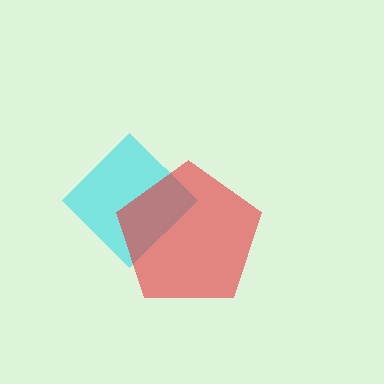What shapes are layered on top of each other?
The layered shapes are: a cyan diamond, a red pentagon.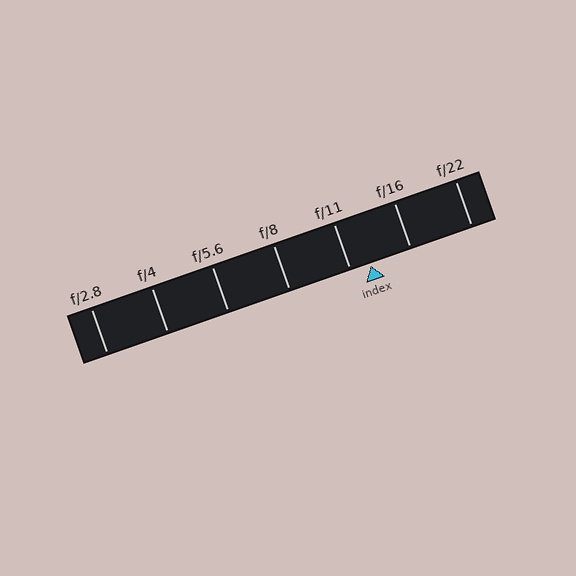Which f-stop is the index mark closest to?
The index mark is closest to f/11.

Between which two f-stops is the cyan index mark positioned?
The index mark is between f/11 and f/16.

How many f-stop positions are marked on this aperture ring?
There are 7 f-stop positions marked.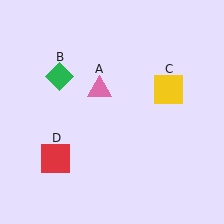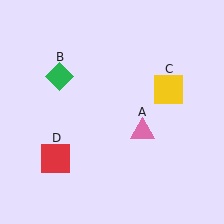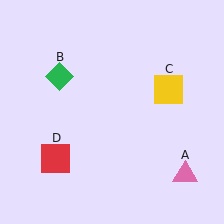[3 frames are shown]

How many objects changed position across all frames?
1 object changed position: pink triangle (object A).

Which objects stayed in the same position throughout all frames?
Green diamond (object B) and yellow square (object C) and red square (object D) remained stationary.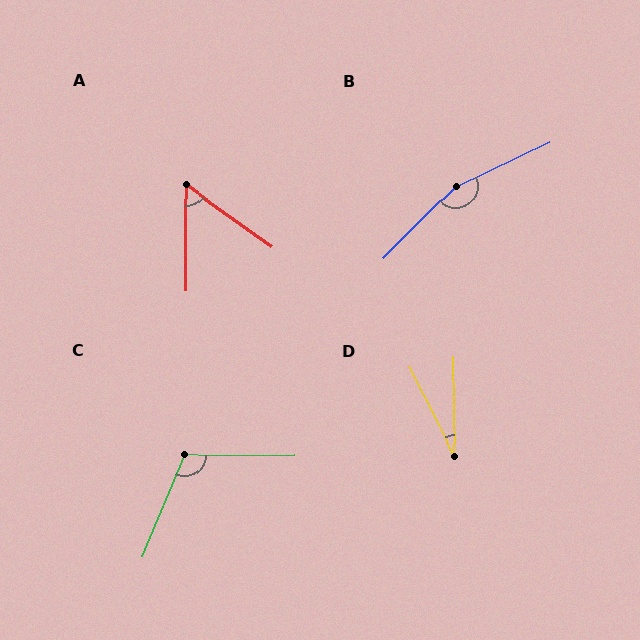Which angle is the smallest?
D, at approximately 26 degrees.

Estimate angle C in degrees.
Approximately 113 degrees.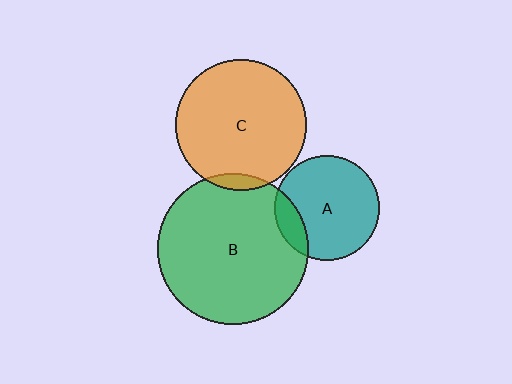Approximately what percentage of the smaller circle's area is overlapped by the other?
Approximately 5%.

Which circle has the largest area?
Circle B (green).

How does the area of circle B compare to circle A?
Approximately 2.1 times.